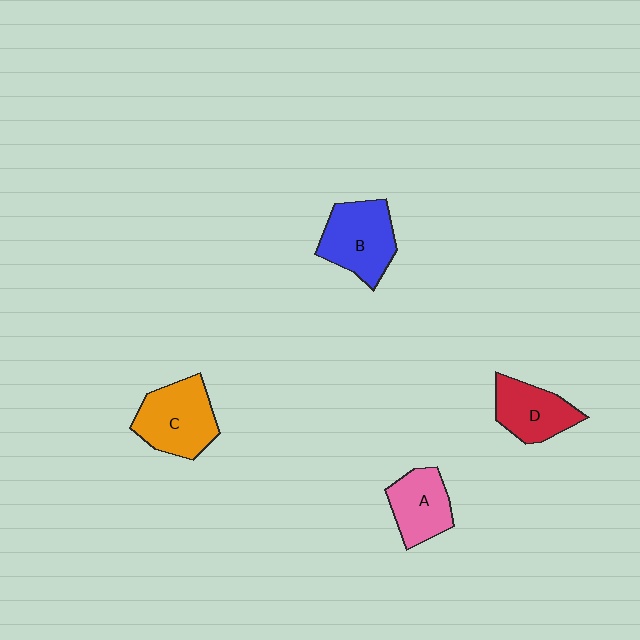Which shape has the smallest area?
Shape A (pink).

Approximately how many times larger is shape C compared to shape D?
Approximately 1.3 times.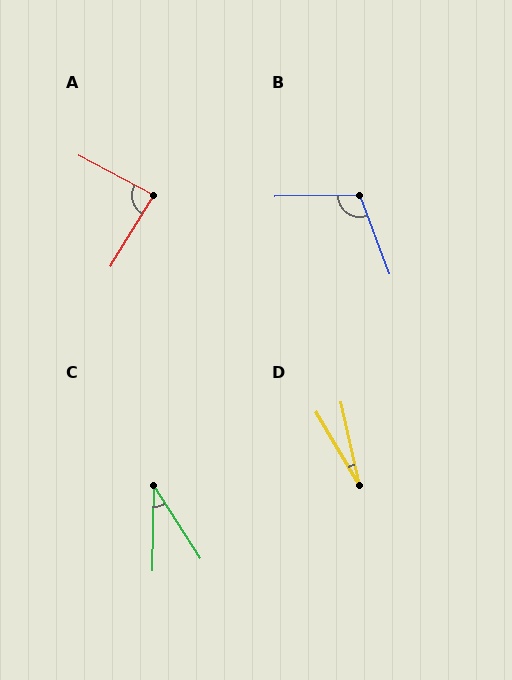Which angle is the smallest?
D, at approximately 18 degrees.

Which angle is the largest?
B, at approximately 110 degrees.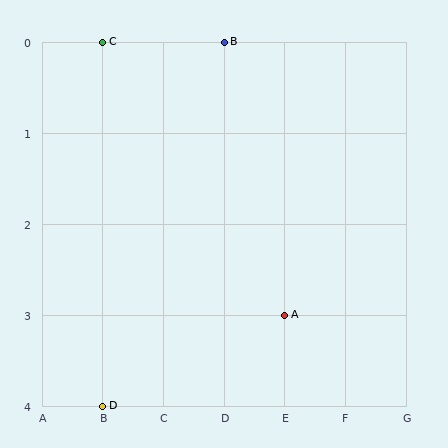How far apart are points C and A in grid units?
Points C and A are 3 columns and 3 rows apart (about 4.2 grid units diagonally).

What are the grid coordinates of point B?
Point B is at grid coordinates (D, 0).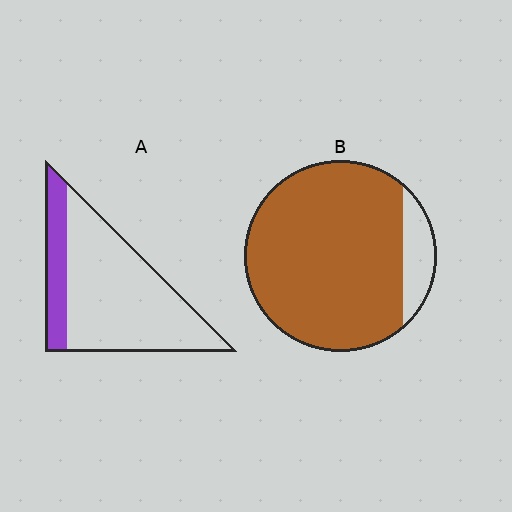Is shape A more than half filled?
No.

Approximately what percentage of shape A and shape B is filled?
A is approximately 20% and B is approximately 90%.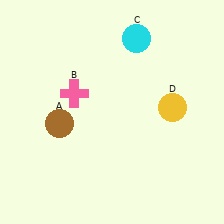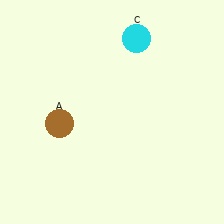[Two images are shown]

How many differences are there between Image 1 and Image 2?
There are 2 differences between the two images.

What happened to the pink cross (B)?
The pink cross (B) was removed in Image 2. It was in the top-left area of Image 1.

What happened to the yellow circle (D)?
The yellow circle (D) was removed in Image 2. It was in the top-right area of Image 1.